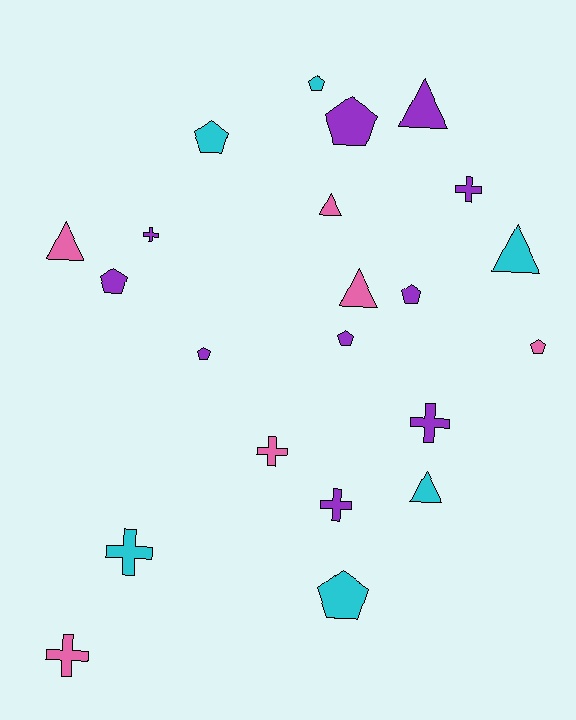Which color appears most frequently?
Purple, with 10 objects.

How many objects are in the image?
There are 22 objects.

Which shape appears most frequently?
Pentagon, with 9 objects.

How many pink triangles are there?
There are 3 pink triangles.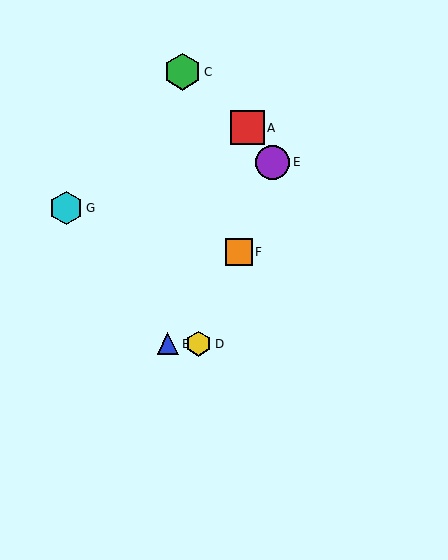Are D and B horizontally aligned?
Yes, both are at y≈344.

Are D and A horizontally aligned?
No, D is at y≈344 and A is at y≈128.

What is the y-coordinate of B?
Object B is at y≈344.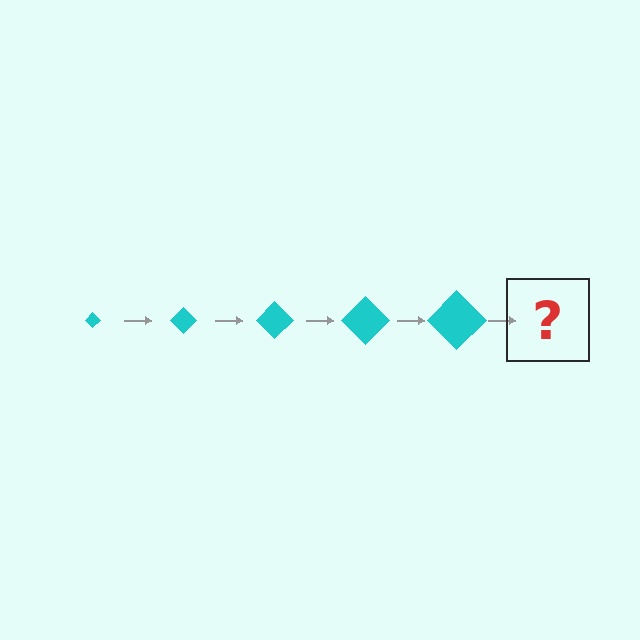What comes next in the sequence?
The next element should be a cyan diamond, larger than the previous one.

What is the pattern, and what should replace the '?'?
The pattern is that the diamond gets progressively larger each step. The '?' should be a cyan diamond, larger than the previous one.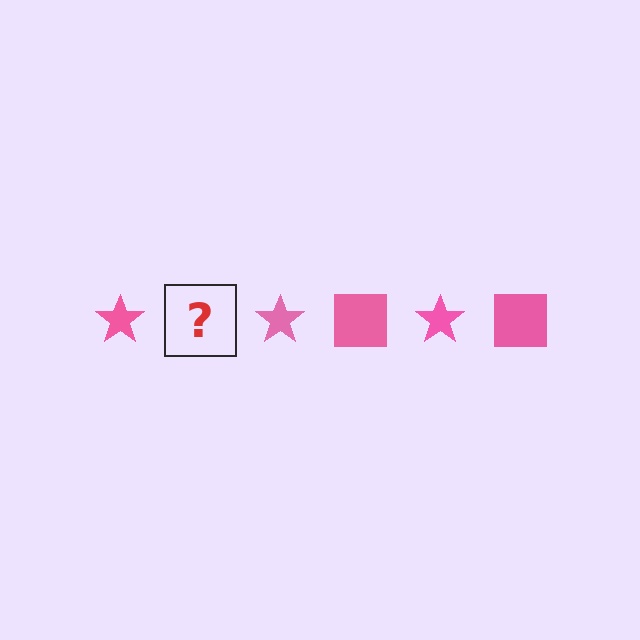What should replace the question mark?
The question mark should be replaced with a pink square.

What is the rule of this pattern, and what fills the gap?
The rule is that the pattern cycles through star, square shapes in pink. The gap should be filled with a pink square.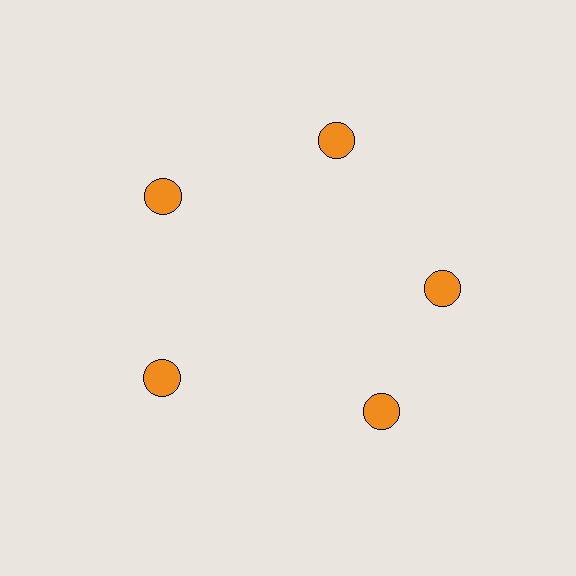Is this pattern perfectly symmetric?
No. The 5 orange circles are arranged in a ring, but one element near the 5 o'clock position is rotated out of alignment along the ring, breaking the 5-fold rotational symmetry.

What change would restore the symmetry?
The symmetry would be restored by rotating it back into even spacing with its neighbors so that all 5 circles sit at equal angles and equal distance from the center.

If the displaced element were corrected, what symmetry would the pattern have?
It would have 5-fold rotational symmetry — the pattern would map onto itself every 72 degrees.